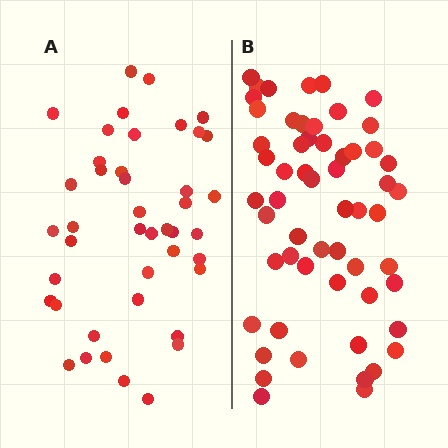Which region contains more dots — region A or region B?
Region B (the right region) has more dots.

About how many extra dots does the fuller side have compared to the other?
Region B has approximately 15 more dots than region A.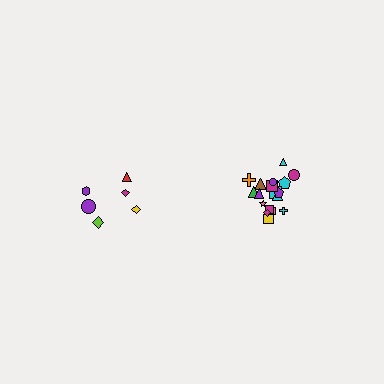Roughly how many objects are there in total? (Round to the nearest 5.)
Roughly 25 objects in total.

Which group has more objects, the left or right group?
The right group.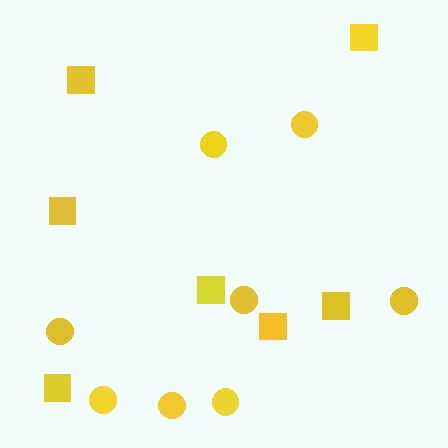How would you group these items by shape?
There are 2 groups: one group of circles (8) and one group of squares (7).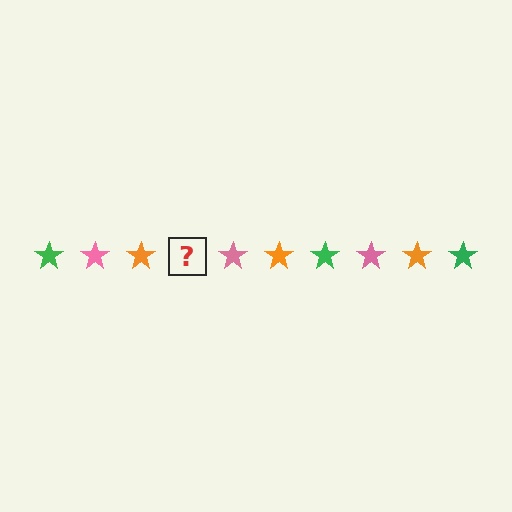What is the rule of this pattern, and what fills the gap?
The rule is that the pattern cycles through green, pink, orange stars. The gap should be filled with a green star.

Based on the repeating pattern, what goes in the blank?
The blank should be a green star.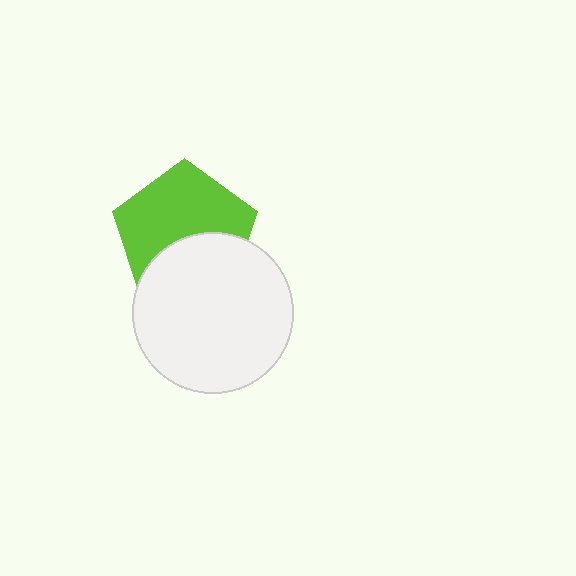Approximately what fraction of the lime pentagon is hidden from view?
Roughly 40% of the lime pentagon is hidden behind the white circle.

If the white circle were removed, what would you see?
You would see the complete lime pentagon.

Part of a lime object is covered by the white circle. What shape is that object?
It is a pentagon.